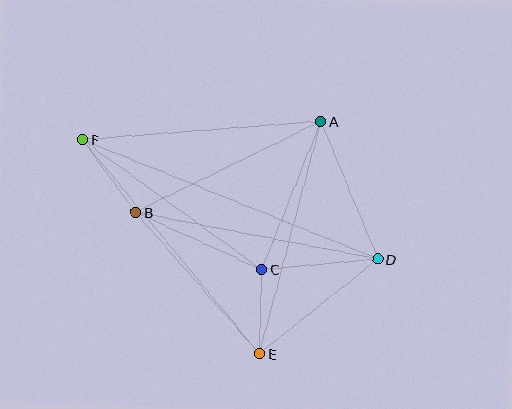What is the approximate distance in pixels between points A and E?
The distance between A and E is approximately 240 pixels.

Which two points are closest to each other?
Points C and E are closest to each other.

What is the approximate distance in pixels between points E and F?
The distance between E and F is approximately 278 pixels.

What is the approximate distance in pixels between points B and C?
The distance between B and C is approximately 139 pixels.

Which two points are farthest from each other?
Points D and F are farthest from each other.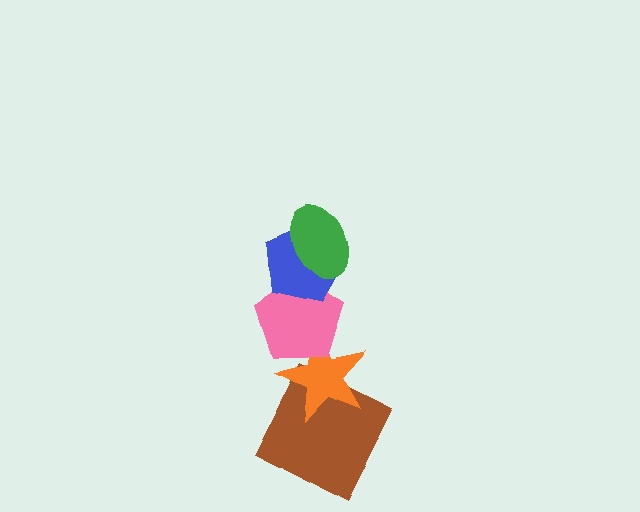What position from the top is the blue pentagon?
The blue pentagon is 2nd from the top.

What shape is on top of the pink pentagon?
The blue pentagon is on top of the pink pentagon.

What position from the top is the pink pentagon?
The pink pentagon is 3rd from the top.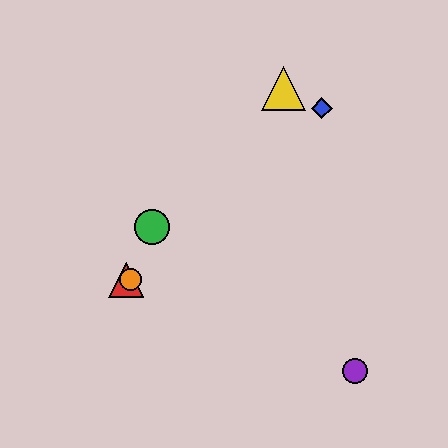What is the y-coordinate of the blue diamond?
The blue diamond is at y≈108.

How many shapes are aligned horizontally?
2 shapes (the red triangle, the orange circle) are aligned horizontally.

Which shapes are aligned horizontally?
The red triangle, the orange circle are aligned horizontally.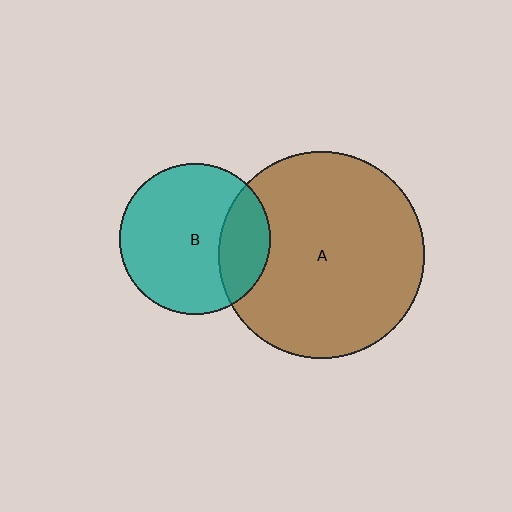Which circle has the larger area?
Circle A (brown).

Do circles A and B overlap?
Yes.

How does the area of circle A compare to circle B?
Approximately 1.9 times.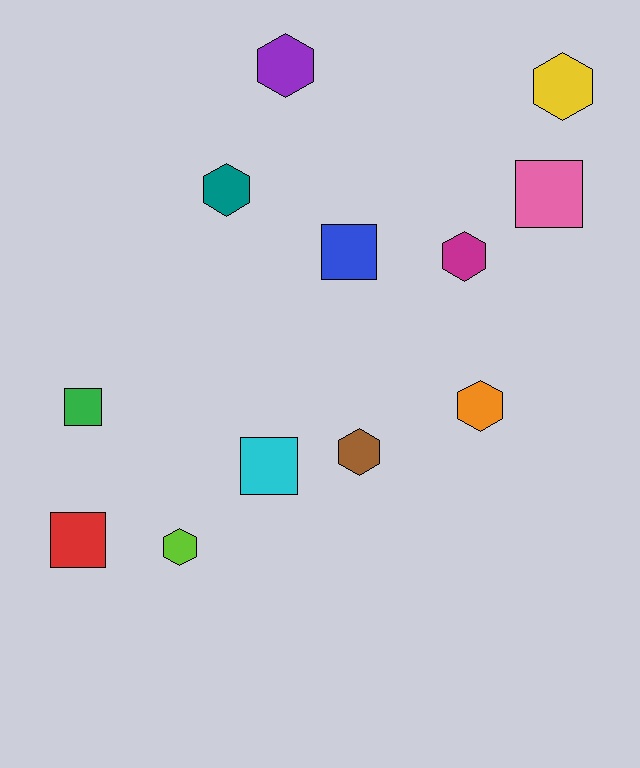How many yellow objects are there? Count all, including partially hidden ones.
There is 1 yellow object.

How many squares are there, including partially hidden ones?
There are 5 squares.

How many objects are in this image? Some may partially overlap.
There are 12 objects.